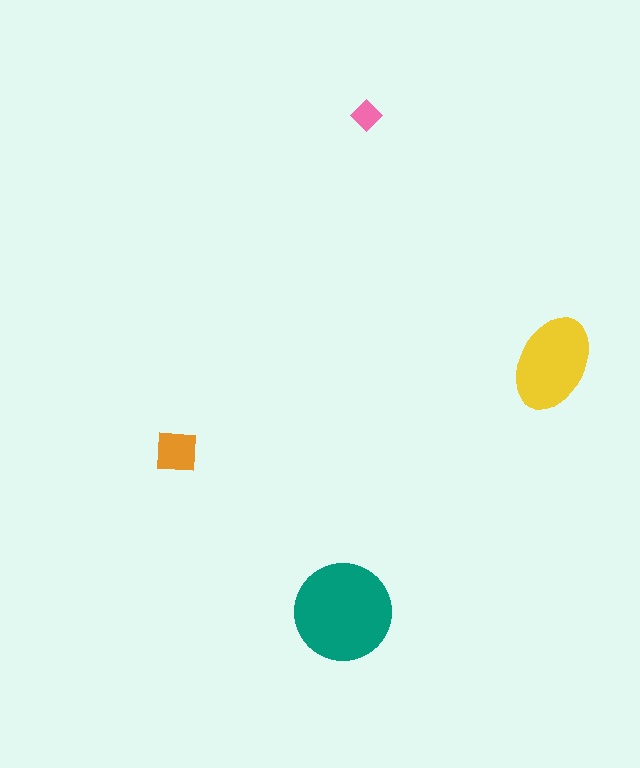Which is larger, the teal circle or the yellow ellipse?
The teal circle.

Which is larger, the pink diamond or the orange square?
The orange square.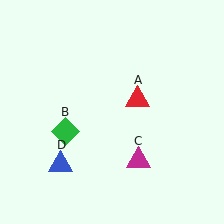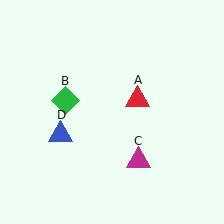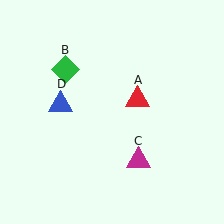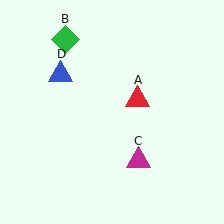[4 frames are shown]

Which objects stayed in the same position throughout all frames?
Red triangle (object A) and magenta triangle (object C) remained stationary.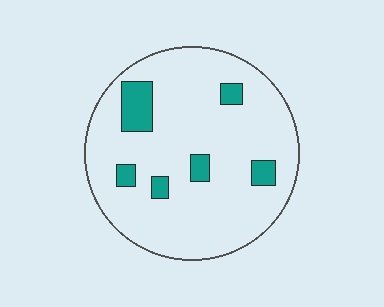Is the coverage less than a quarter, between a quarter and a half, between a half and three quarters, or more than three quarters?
Less than a quarter.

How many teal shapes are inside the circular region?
6.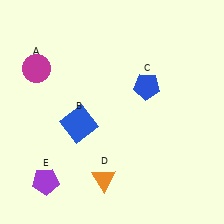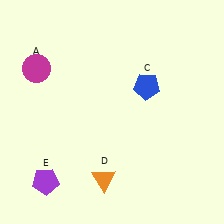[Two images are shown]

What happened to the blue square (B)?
The blue square (B) was removed in Image 2. It was in the bottom-left area of Image 1.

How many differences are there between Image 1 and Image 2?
There is 1 difference between the two images.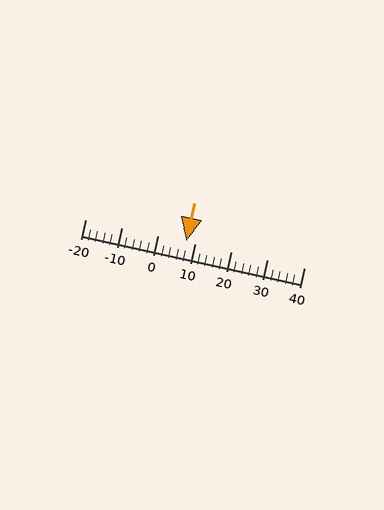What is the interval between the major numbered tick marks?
The major tick marks are spaced 10 units apart.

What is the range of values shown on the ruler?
The ruler shows values from -20 to 40.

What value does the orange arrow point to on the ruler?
The orange arrow points to approximately 8.